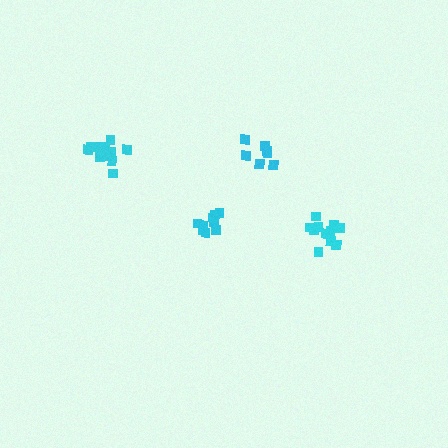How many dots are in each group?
Group 1: 9 dots, Group 2: 7 dots, Group 3: 11 dots, Group 4: 12 dots (39 total).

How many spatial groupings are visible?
There are 4 spatial groupings.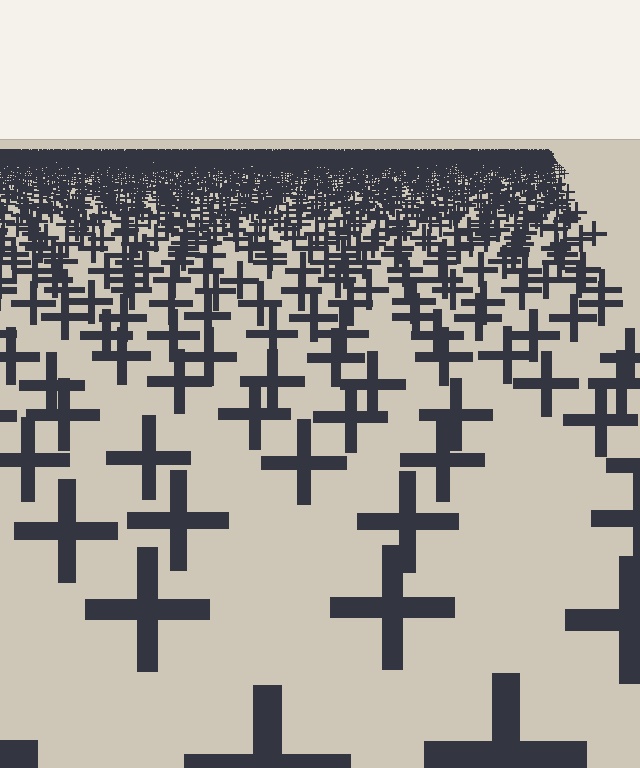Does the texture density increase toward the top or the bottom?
Density increases toward the top.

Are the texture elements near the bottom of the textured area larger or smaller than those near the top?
Larger. Near the bottom, elements are closer to the viewer and appear at a bigger on-screen size.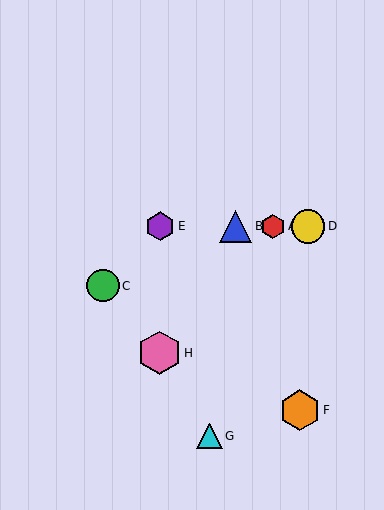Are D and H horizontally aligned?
No, D is at y≈226 and H is at y≈353.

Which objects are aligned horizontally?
Objects A, B, D, E are aligned horizontally.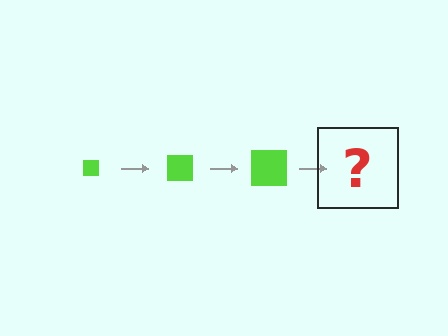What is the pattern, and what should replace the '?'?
The pattern is that the square gets progressively larger each step. The '?' should be a lime square, larger than the previous one.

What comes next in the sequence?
The next element should be a lime square, larger than the previous one.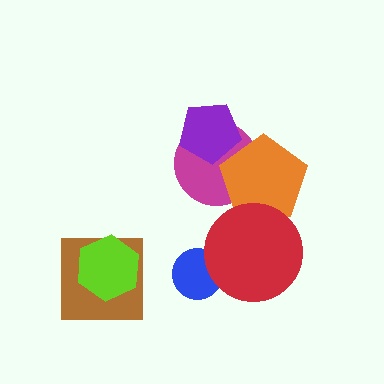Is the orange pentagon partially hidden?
Yes, it is partially covered by another shape.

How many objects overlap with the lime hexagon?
1 object overlaps with the lime hexagon.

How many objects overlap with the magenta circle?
2 objects overlap with the magenta circle.